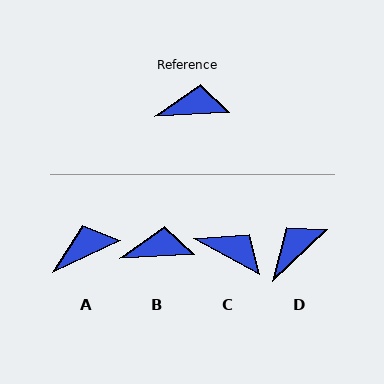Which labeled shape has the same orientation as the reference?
B.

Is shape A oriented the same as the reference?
No, it is off by about 22 degrees.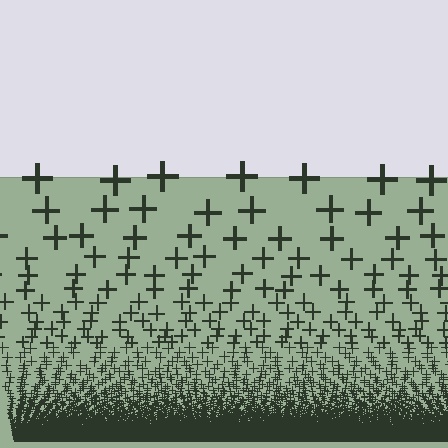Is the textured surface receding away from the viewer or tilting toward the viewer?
The surface appears to tilt toward the viewer. Texture elements get larger and sparser toward the top.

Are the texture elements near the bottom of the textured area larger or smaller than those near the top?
Smaller. The gradient is inverted — elements near the bottom are smaller and denser.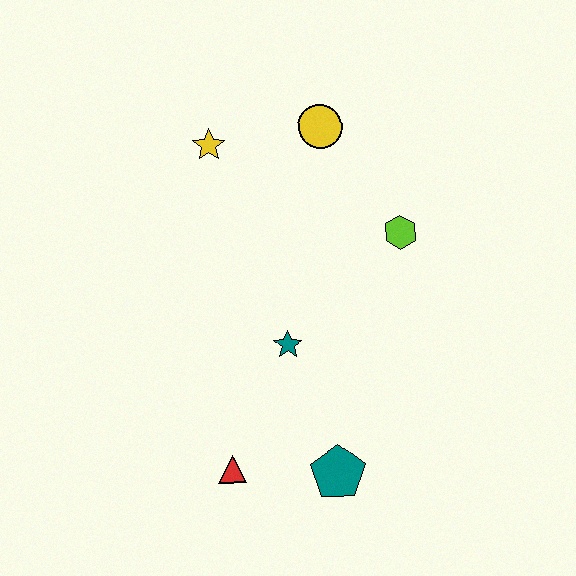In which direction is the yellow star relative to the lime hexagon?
The yellow star is to the left of the lime hexagon.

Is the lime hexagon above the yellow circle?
No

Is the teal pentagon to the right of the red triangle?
Yes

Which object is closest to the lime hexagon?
The yellow circle is closest to the lime hexagon.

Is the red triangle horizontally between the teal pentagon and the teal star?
No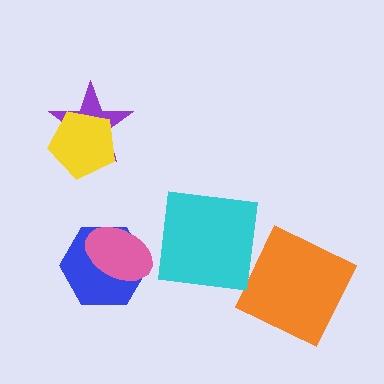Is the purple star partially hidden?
Yes, it is partially covered by another shape.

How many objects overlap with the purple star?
1 object overlaps with the purple star.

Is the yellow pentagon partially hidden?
No, no other shape covers it.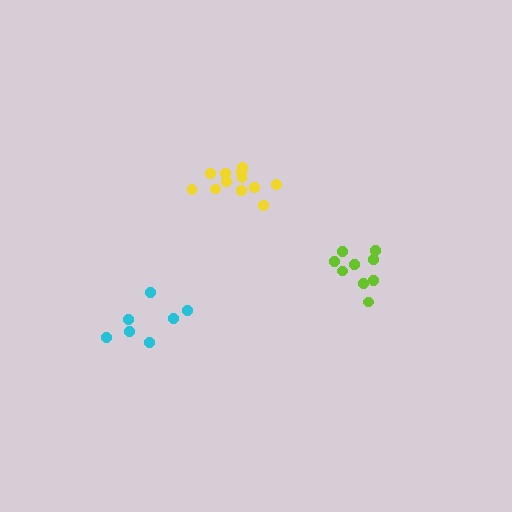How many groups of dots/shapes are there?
There are 3 groups.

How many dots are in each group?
Group 1: 9 dots, Group 2: 12 dots, Group 3: 7 dots (28 total).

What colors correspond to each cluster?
The clusters are colored: lime, yellow, cyan.